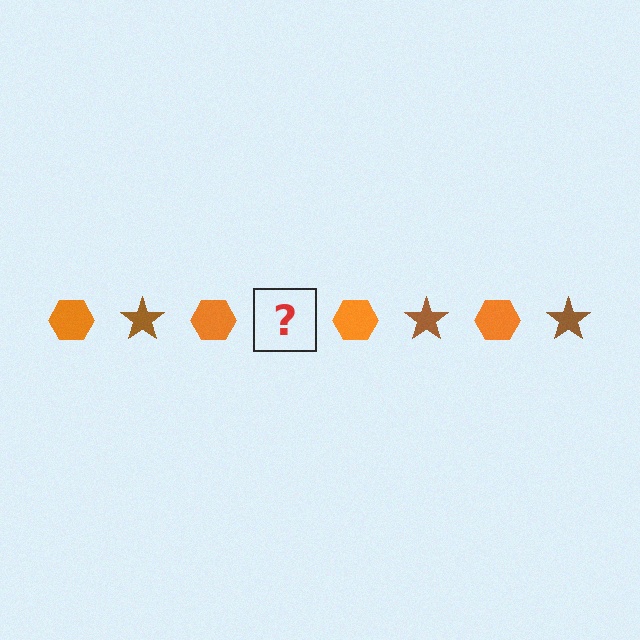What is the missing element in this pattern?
The missing element is a brown star.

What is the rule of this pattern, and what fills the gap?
The rule is that the pattern alternates between orange hexagon and brown star. The gap should be filled with a brown star.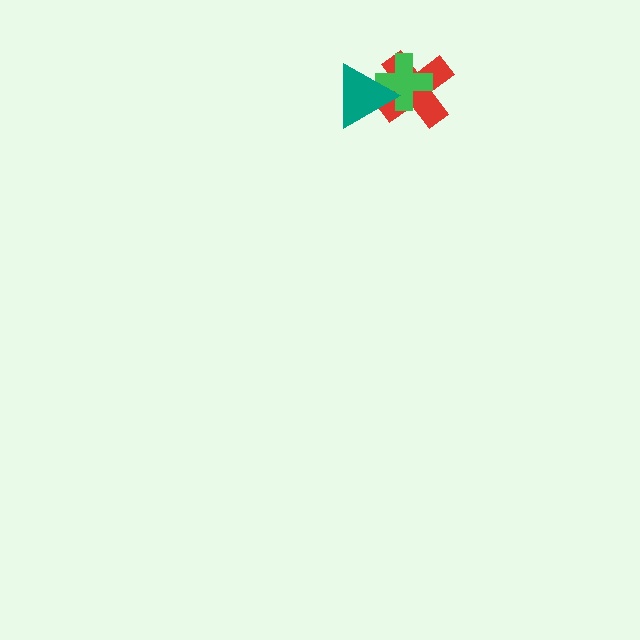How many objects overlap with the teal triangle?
2 objects overlap with the teal triangle.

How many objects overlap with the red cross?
2 objects overlap with the red cross.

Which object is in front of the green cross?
The teal triangle is in front of the green cross.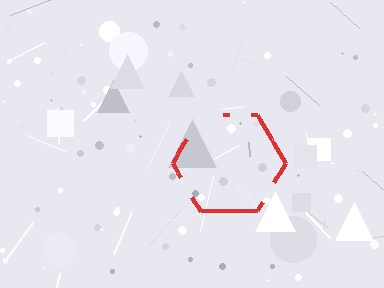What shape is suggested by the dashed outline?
The dashed outline suggests a hexagon.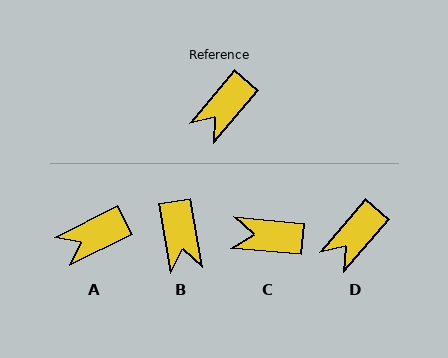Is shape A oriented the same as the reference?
No, it is off by about 23 degrees.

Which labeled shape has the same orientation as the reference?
D.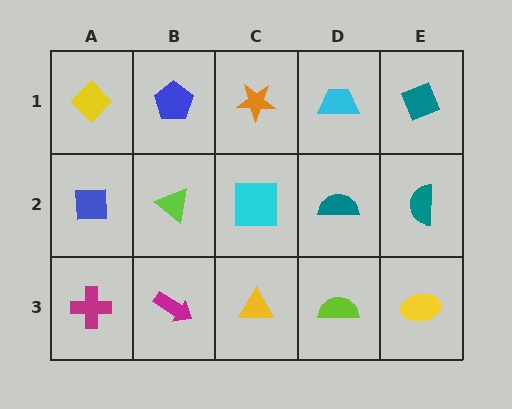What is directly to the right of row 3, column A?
A magenta arrow.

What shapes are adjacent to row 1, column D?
A teal semicircle (row 2, column D), an orange star (row 1, column C), a teal diamond (row 1, column E).